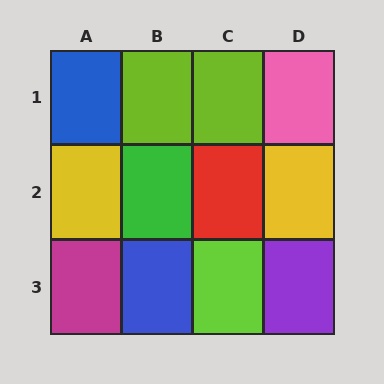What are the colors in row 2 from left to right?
Yellow, green, red, yellow.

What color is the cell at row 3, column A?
Magenta.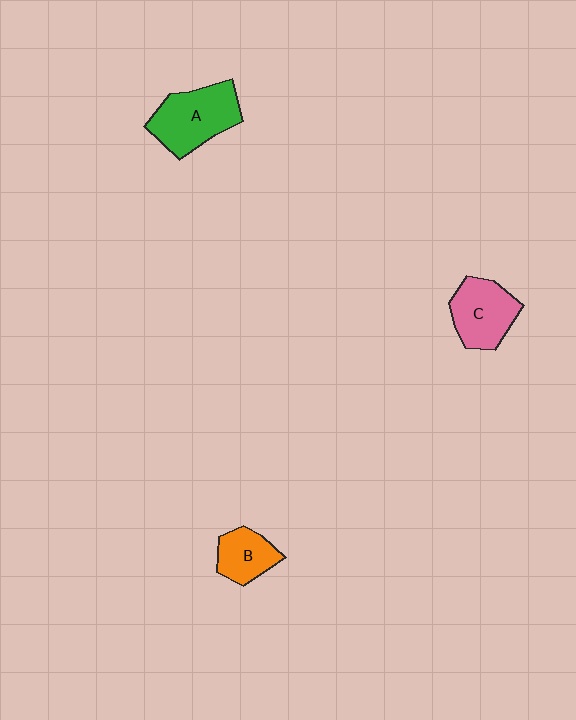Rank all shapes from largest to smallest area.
From largest to smallest: A (green), C (pink), B (orange).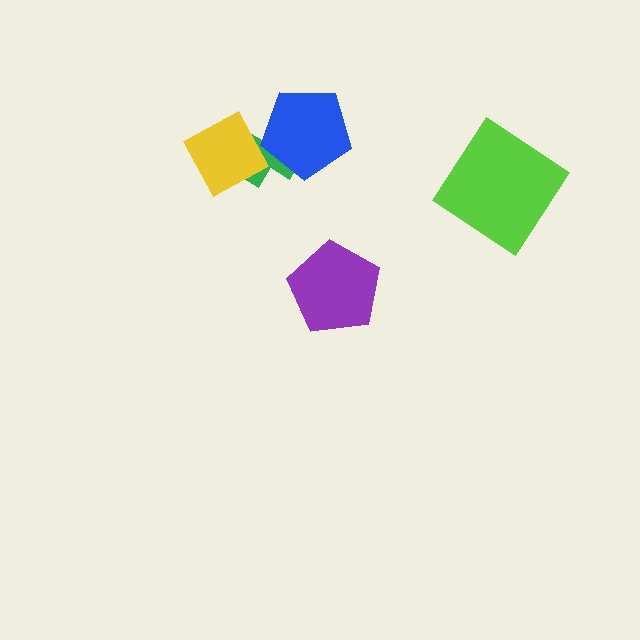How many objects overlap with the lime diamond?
0 objects overlap with the lime diamond.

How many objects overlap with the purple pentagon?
0 objects overlap with the purple pentagon.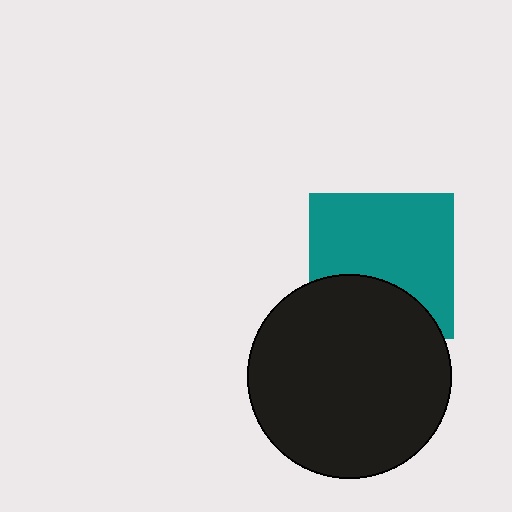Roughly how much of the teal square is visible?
Most of it is visible (roughly 66%).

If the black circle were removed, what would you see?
You would see the complete teal square.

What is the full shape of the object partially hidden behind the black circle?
The partially hidden object is a teal square.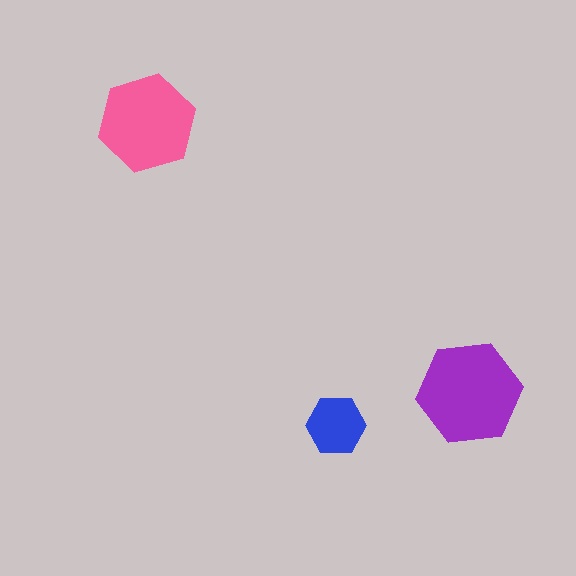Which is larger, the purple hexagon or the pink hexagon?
The purple one.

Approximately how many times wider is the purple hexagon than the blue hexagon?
About 1.5 times wider.